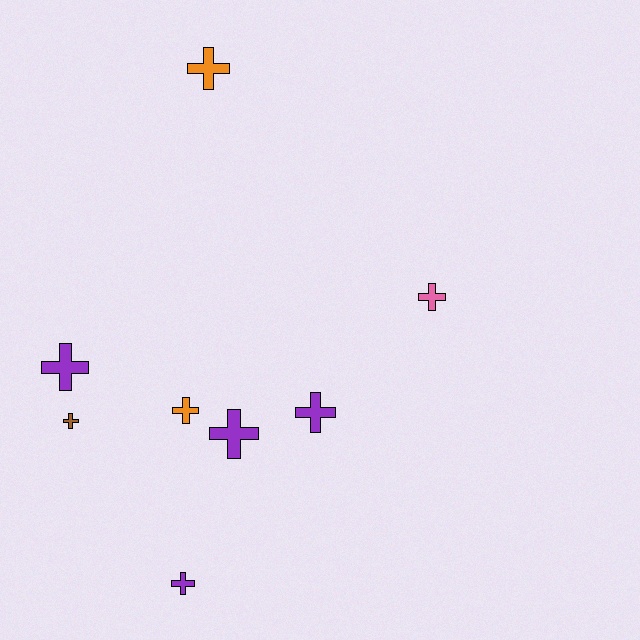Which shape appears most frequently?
Cross, with 8 objects.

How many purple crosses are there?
There are 4 purple crosses.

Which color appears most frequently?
Purple, with 4 objects.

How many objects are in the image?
There are 8 objects.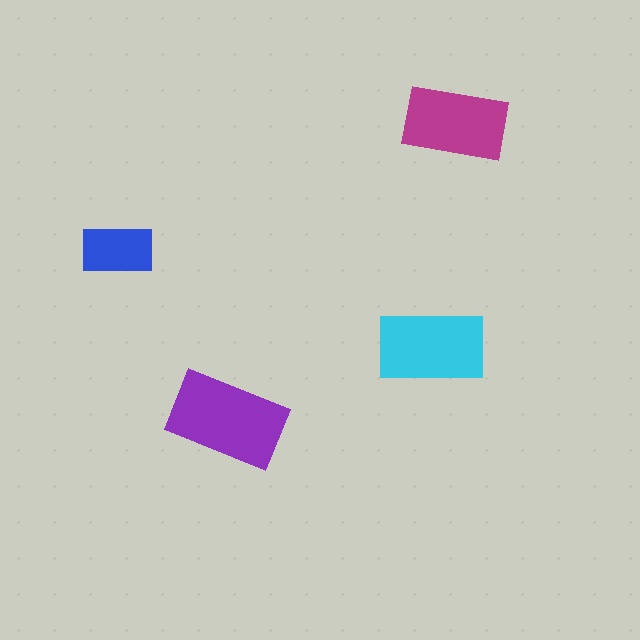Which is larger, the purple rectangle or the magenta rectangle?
The purple one.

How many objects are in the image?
There are 4 objects in the image.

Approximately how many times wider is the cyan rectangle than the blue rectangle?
About 1.5 times wider.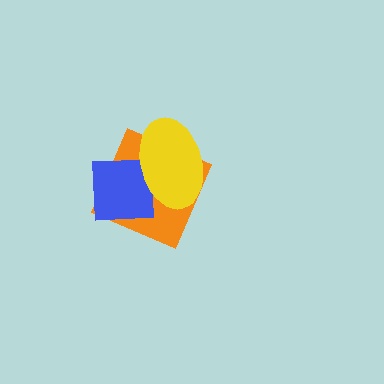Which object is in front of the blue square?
The yellow ellipse is in front of the blue square.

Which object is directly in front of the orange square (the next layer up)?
The blue square is directly in front of the orange square.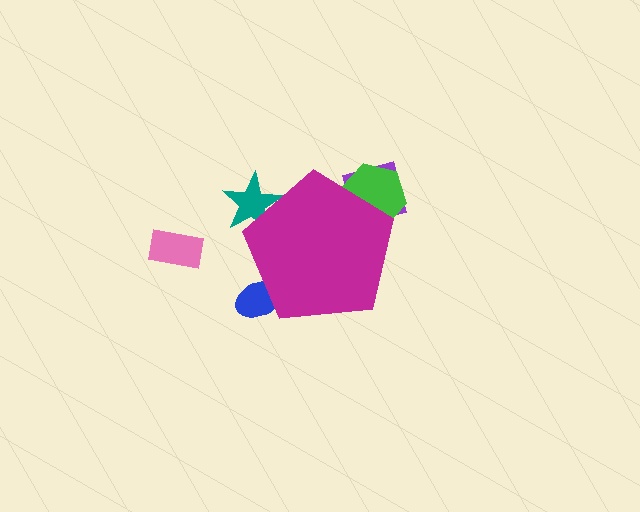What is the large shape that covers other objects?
A magenta pentagon.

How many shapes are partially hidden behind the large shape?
4 shapes are partially hidden.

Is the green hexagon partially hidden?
Yes, the green hexagon is partially hidden behind the magenta pentagon.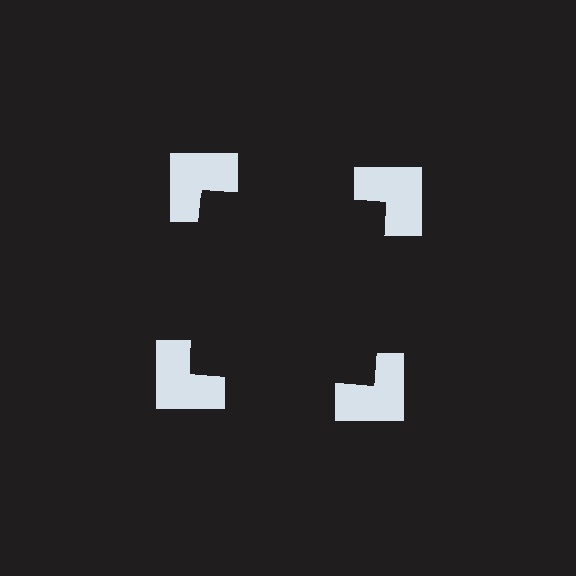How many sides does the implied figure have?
4 sides.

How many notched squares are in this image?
There are 4 — one at each vertex of the illusory square.